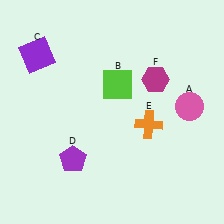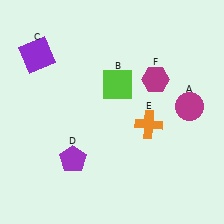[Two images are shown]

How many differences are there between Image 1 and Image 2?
There is 1 difference between the two images.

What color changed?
The circle (A) changed from pink in Image 1 to magenta in Image 2.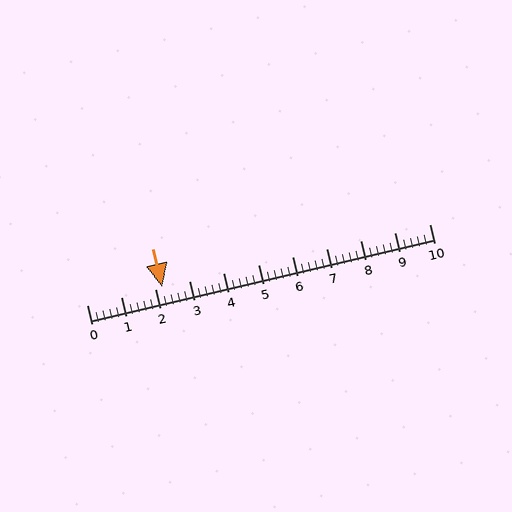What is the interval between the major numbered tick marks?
The major tick marks are spaced 1 units apart.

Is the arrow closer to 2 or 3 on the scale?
The arrow is closer to 2.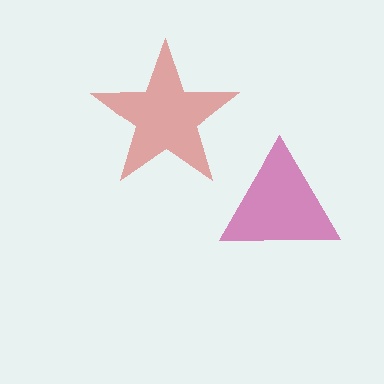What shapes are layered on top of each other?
The layered shapes are: a magenta triangle, a red star.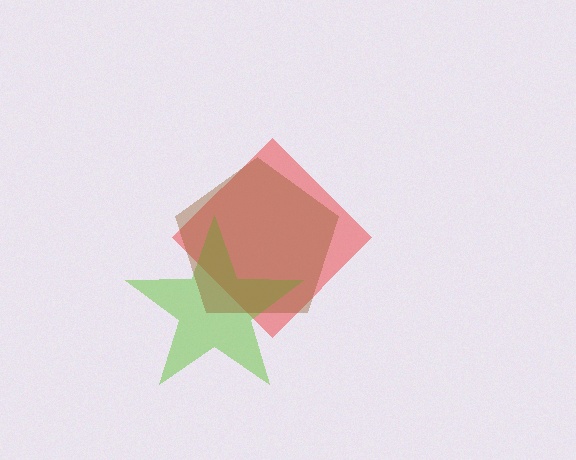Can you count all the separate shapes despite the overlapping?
Yes, there are 3 separate shapes.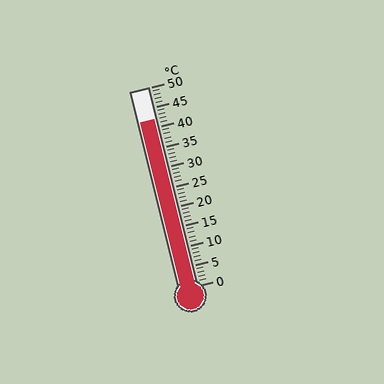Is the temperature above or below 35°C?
The temperature is above 35°C.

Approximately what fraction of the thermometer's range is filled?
The thermometer is filled to approximately 85% of its range.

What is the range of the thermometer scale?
The thermometer scale ranges from 0°C to 50°C.